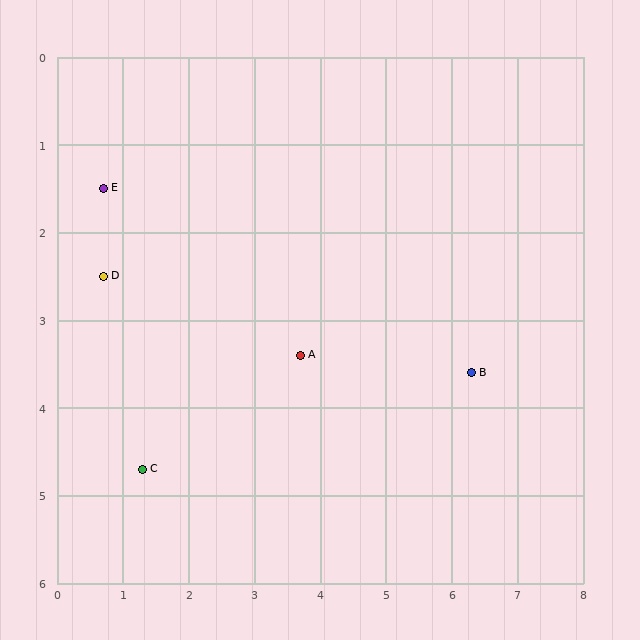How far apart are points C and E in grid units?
Points C and E are about 3.3 grid units apart.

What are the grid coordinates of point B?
Point B is at approximately (6.3, 3.6).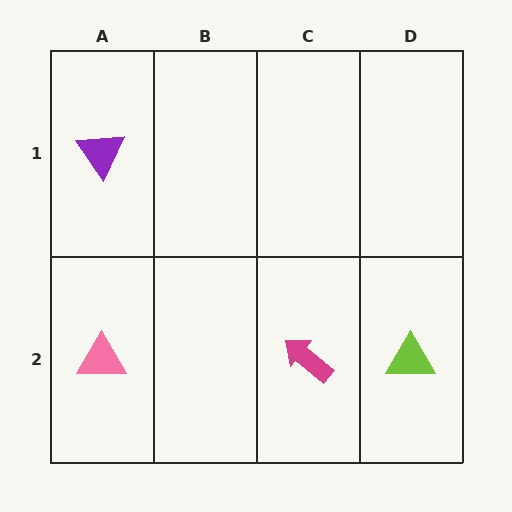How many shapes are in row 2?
3 shapes.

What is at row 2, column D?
A lime triangle.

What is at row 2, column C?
A magenta arrow.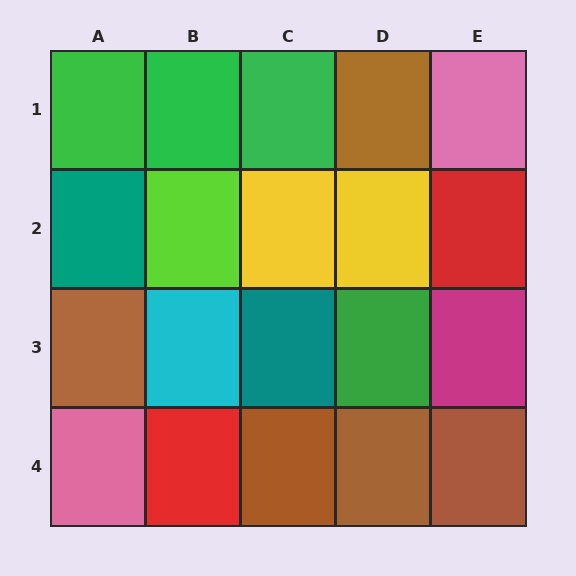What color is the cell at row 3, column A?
Brown.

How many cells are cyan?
1 cell is cyan.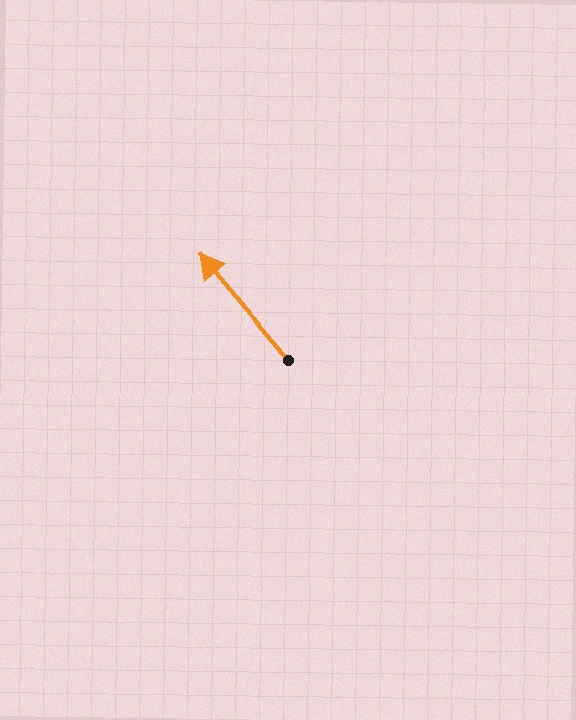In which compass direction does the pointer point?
Northwest.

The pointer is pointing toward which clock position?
Roughly 11 o'clock.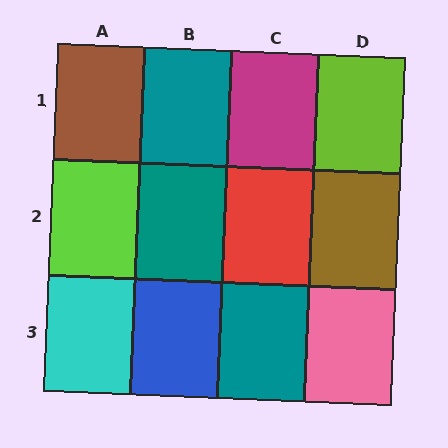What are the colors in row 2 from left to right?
Lime, teal, red, brown.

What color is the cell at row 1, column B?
Teal.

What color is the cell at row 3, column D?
Pink.